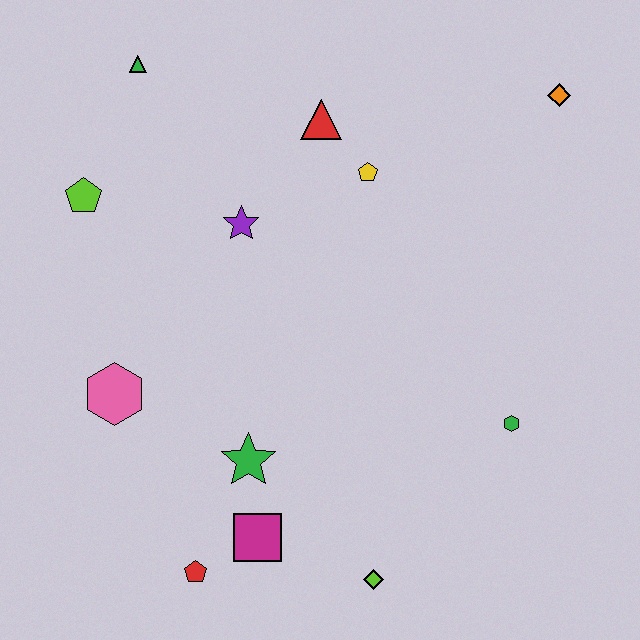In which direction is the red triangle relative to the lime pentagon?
The red triangle is to the right of the lime pentagon.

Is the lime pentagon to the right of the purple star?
No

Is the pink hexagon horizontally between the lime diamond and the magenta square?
No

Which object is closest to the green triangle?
The lime pentagon is closest to the green triangle.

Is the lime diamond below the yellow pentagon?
Yes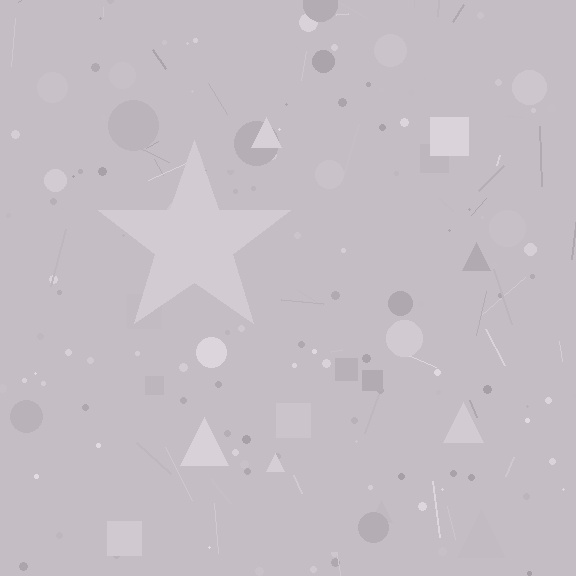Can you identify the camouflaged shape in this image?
The camouflaged shape is a star.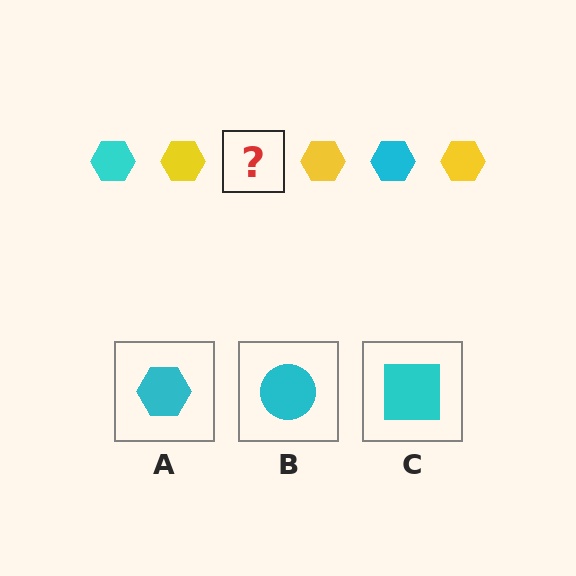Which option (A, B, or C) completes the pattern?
A.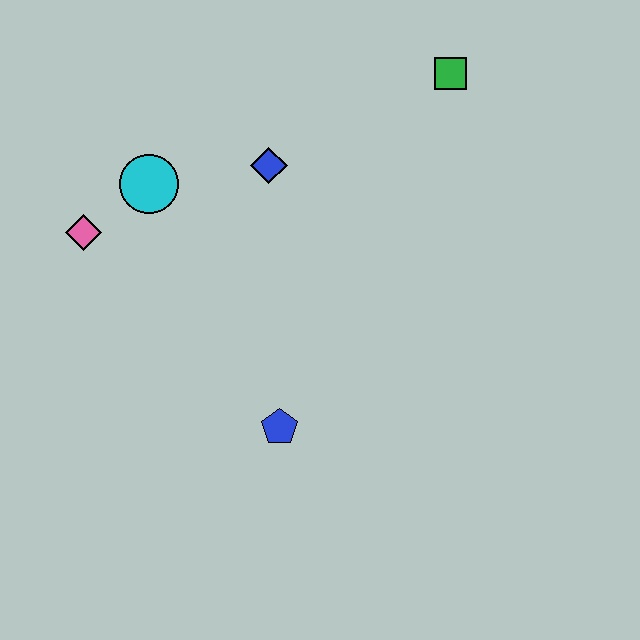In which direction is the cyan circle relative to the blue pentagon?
The cyan circle is above the blue pentagon.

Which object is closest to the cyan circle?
The pink diamond is closest to the cyan circle.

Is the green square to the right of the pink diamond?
Yes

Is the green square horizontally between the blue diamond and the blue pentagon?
No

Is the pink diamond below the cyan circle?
Yes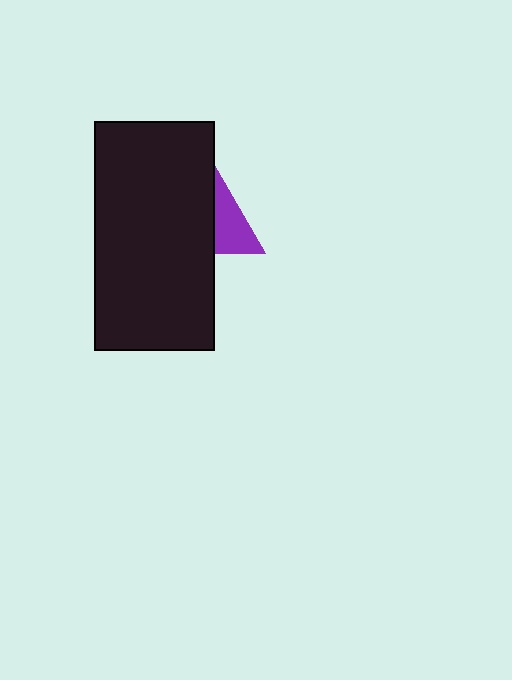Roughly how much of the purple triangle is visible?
A small part of it is visible (roughly 36%).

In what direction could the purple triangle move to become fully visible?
The purple triangle could move right. That would shift it out from behind the black rectangle entirely.